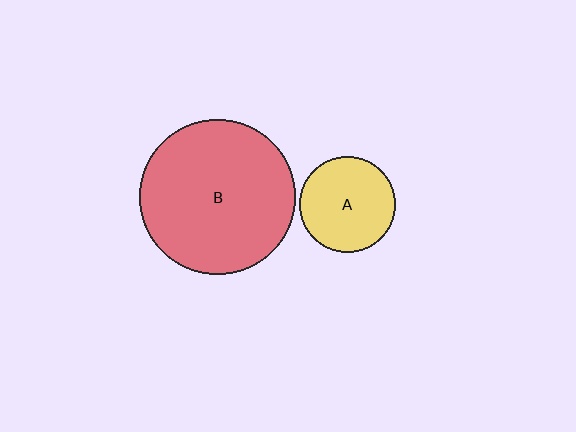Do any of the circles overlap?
No, none of the circles overlap.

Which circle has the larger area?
Circle B (red).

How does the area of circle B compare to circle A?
Approximately 2.6 times.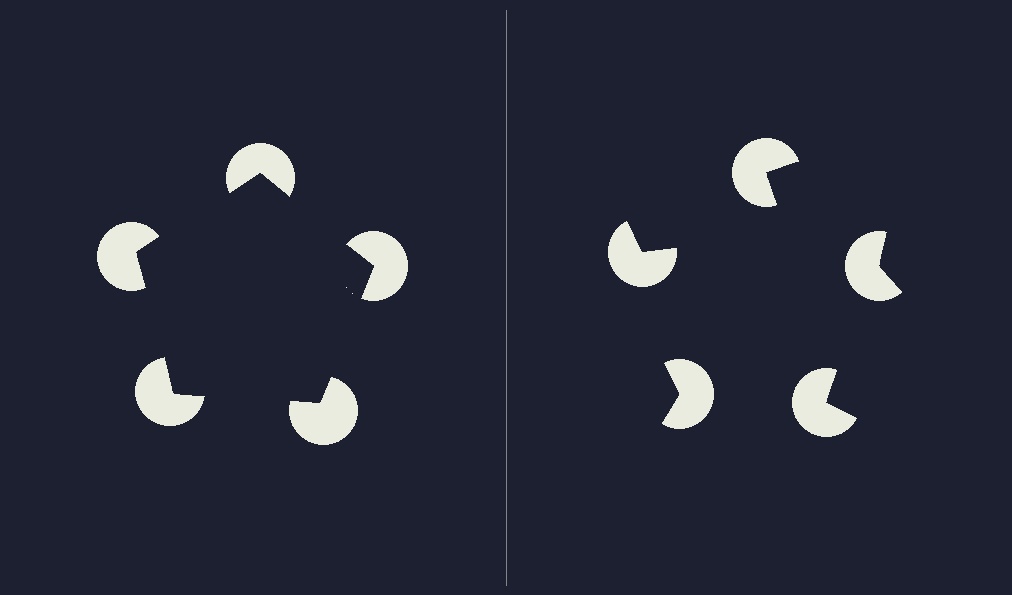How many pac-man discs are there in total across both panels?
10 — 5 on each side.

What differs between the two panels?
The pac-man discs are positioned identically on both sides; only the wedge orientations differ. On the left they align to a pentagon; on the right they are misaligned.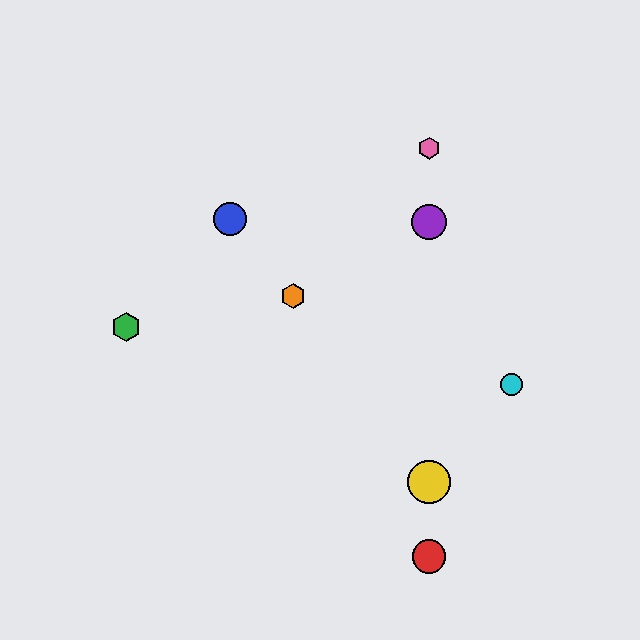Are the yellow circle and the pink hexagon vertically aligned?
Yes, both are at x≈429.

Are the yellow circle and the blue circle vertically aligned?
No, the yellow circle is at x≈429 and the blue circle is at x≈230.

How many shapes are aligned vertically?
4 shapes (the red circle, the yellow circle, the purple circle, the pink hexagon) are aligned vertically.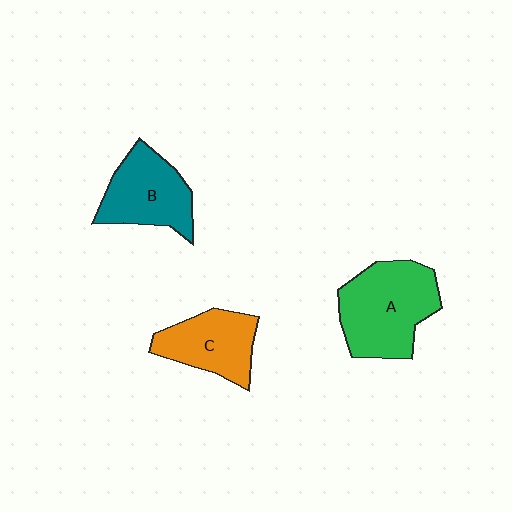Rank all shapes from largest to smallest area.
From largest to smallest: A (green), B (teal), C (orange).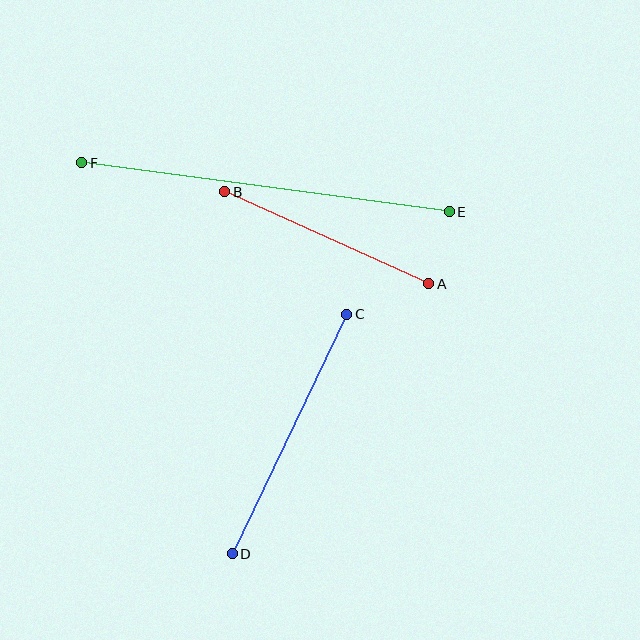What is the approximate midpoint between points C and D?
The midpoint is at approximately (290, 434) pixels.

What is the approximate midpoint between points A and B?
The midpoint is at approximately (327, 238) pixels.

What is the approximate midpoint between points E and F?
The midpoint is at approximately (266, 187) pixels.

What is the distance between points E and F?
The distance is approximately 371 pixels.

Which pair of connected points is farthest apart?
Points E and F are farthest apart.